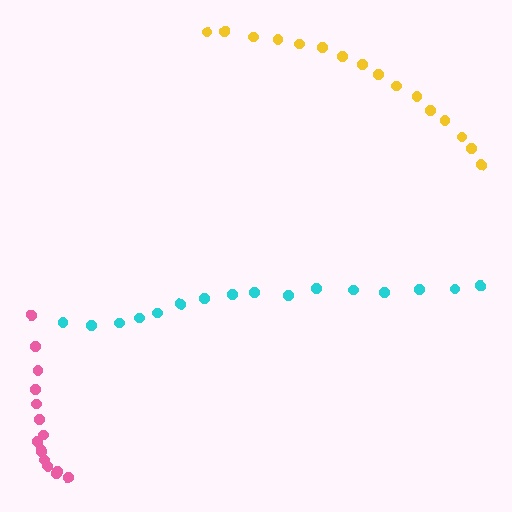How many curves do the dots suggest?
There are 3 distinct paths.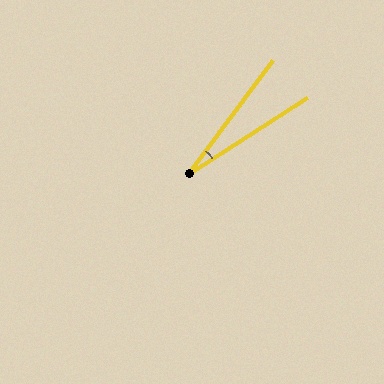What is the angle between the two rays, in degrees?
Approximately 21 degrees.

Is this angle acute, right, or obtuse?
It is acute.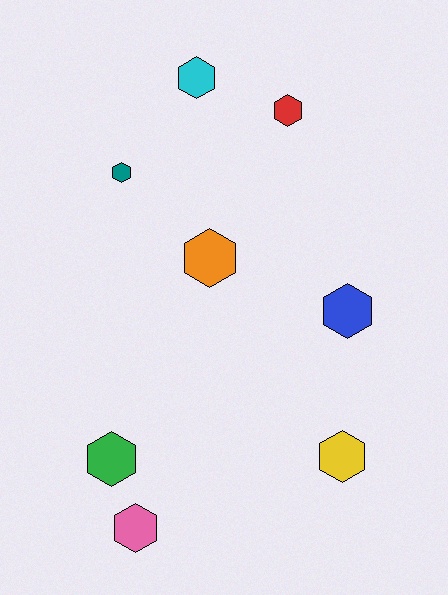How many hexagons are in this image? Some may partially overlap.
There are 8 hexagons.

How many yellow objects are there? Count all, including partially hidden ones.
There is 1 yellow object.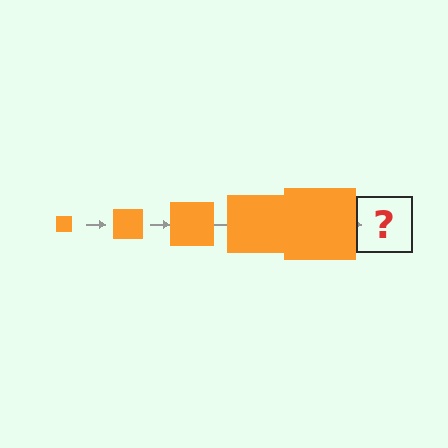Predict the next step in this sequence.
The next step is an orange square, larger than the previous one.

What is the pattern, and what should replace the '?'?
The pattern is that the square gets progressively larger each step. The '?' should be an orange square, larger than the previous one.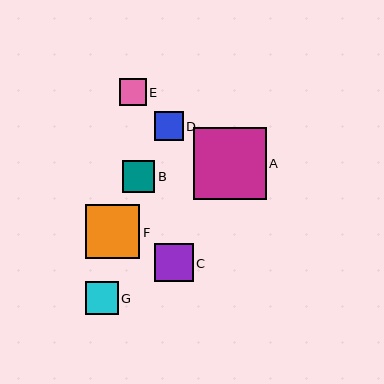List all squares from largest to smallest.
From largest to smallest: A, F, C, G, B, D, E.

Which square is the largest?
Square A is the largest with a size of approximately 72 pixels.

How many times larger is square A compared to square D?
Square A is approximately 2.5 times the size of square D.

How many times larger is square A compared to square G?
Square A is approximately 2.2 times the size of square G.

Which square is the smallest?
Square E is the smallest with a size of approximately 27 pixels.